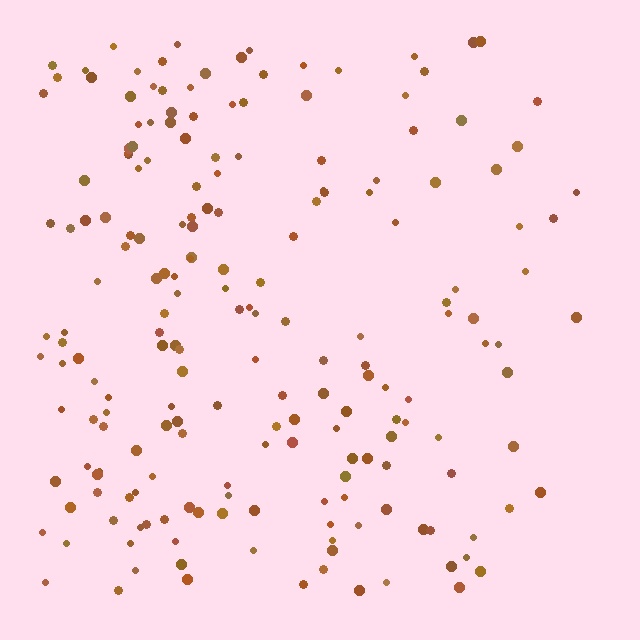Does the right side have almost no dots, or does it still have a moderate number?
Still a moderate number, just noticeably fewer than the left.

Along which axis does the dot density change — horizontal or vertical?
Horizontal.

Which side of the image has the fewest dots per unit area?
The right.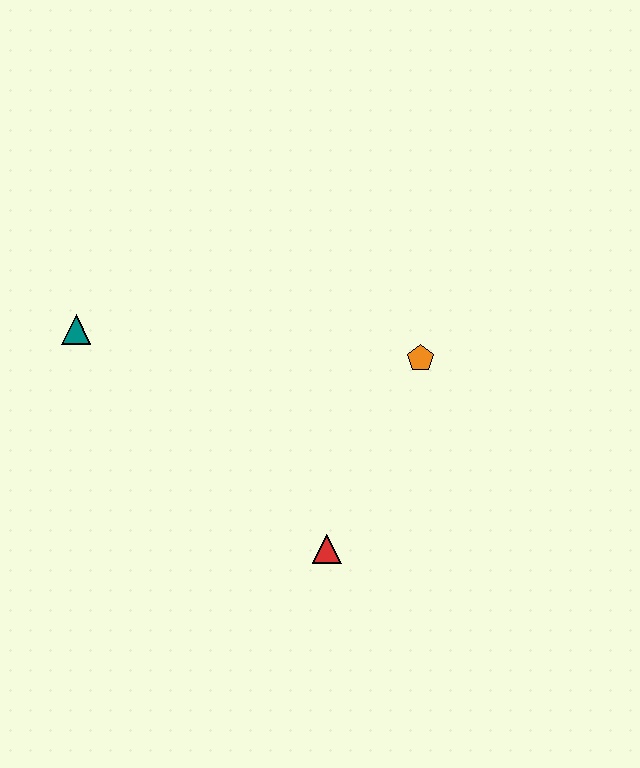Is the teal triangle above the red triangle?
Yes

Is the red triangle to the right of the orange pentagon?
No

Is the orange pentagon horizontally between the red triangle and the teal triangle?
No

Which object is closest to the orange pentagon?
The red triangle is closest to the orange pentagon.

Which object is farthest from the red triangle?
The teal triangle is farthest from the red triangle.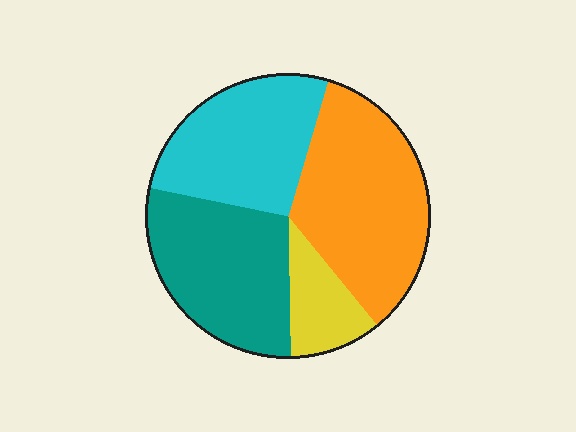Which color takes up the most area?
Orange, at roughly 35%.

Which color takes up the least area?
Yellow, at roughly 10%.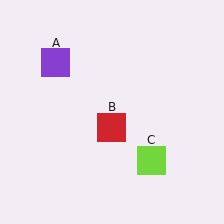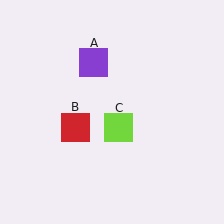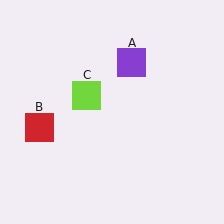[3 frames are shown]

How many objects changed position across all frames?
3 objects changed position: purple square (object A), red square (object B), lime square (object C).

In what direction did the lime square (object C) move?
The lime square (object C) moved up and to the left.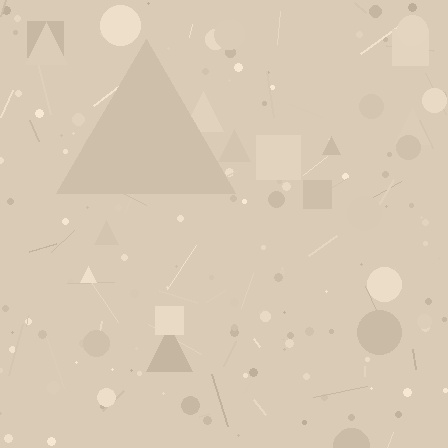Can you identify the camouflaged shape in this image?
The camouflaged shape is a triangle.